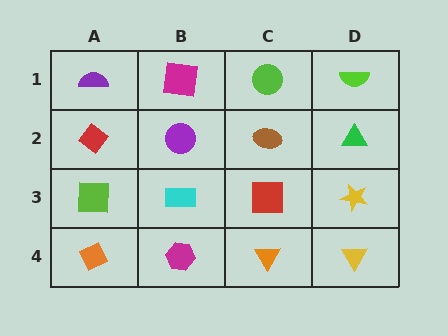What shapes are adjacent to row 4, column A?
A lime square (row 3, column A), a magenta hexagon (row 4, column B).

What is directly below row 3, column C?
An orange triangle.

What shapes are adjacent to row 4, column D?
A yellow star (row 3, column D), an orange triangle (row 4, column C).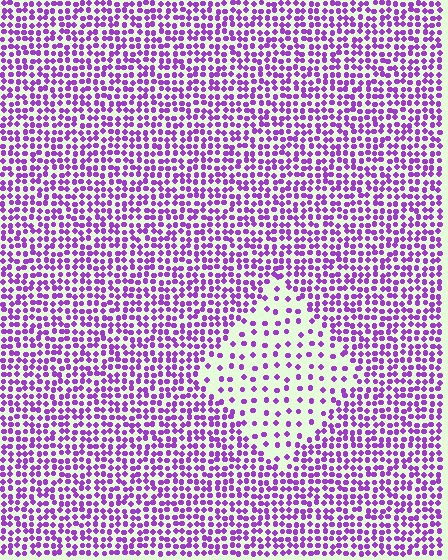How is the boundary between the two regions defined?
The boundary is defined by a change in element density (approximately 2.5x ratio). All elements are the same color, size, and shape.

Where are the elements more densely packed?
The elements are more densely packed outside the diamond boundary.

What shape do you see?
I see a diamond.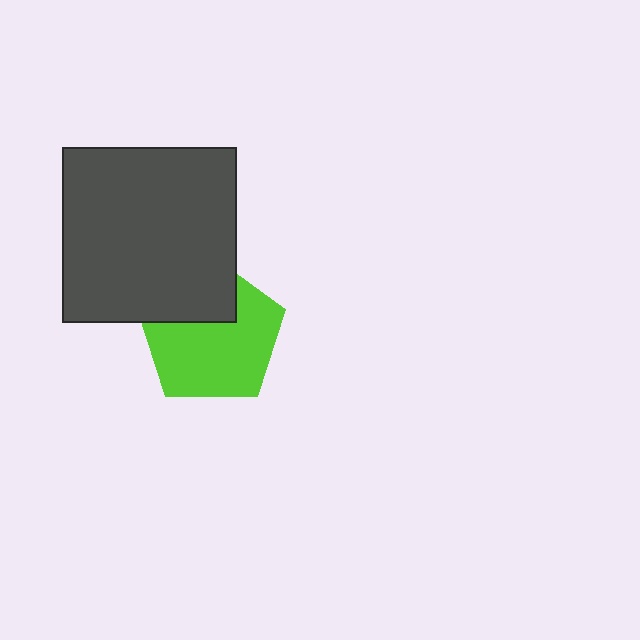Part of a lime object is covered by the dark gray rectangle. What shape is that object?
It is a pentagon.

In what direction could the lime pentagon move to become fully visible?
The lime pentagon could move down. That would shift it out from behind the dark gray rectangle entirely.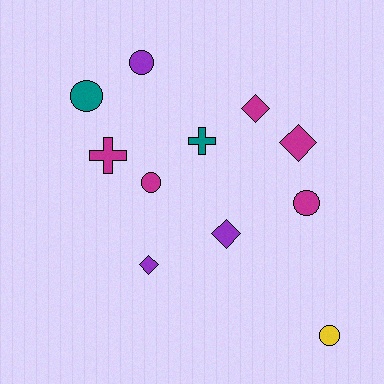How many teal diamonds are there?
There are no teal diamonds.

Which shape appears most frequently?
Circle, with 5 objects.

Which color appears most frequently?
Magenta, with 5 objects.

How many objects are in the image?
There are 11 objects.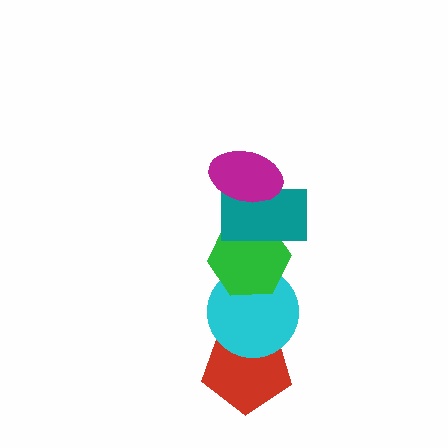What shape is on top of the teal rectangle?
The magenta ellipse is on top of the teal rectangle.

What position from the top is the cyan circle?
The cyan circle is 4th from the top.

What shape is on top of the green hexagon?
The teal rectangle is on top of the green hexagon.